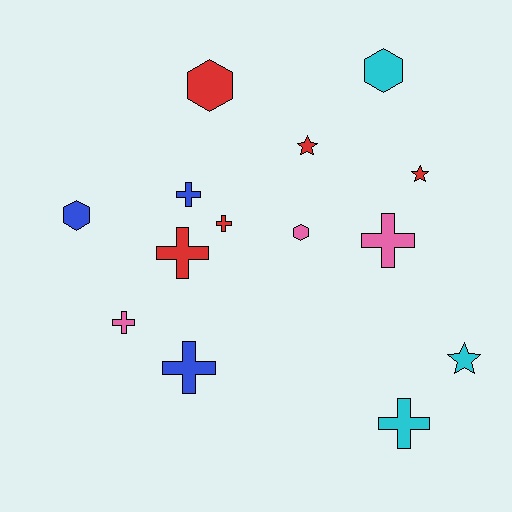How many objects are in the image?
There are 14 objects.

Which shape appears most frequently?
Cross, with 7 objects.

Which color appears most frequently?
Red, with 5 objects.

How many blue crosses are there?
There are 2 blue crosses.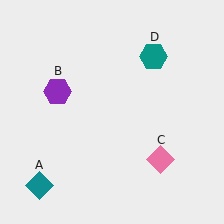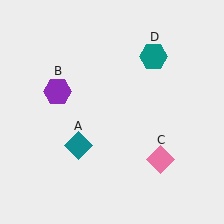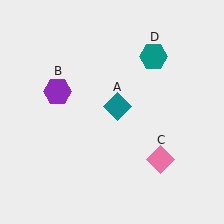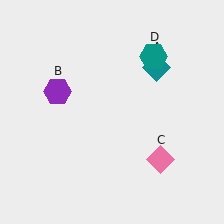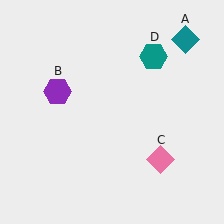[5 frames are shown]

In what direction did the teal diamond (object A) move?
The teal diamond (object A) moved up and to the right.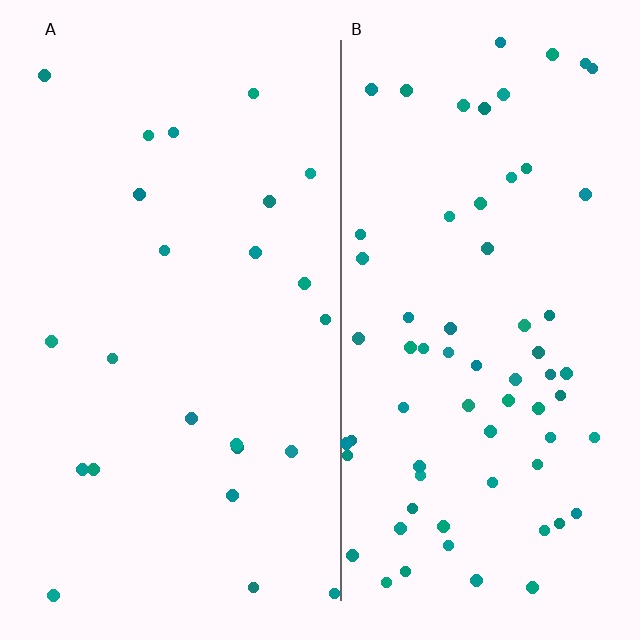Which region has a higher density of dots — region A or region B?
B (the right).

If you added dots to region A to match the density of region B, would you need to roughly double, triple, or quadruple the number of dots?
Approximately triple.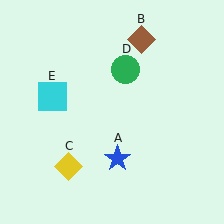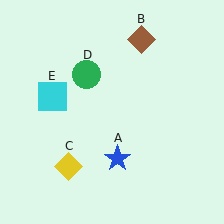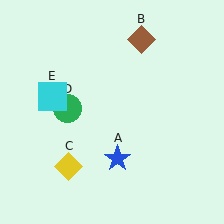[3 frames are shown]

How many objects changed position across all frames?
1 object changed position: green circle (object D).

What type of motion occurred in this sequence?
The green circle (object D) rotated counterclockwise around the center of the scene.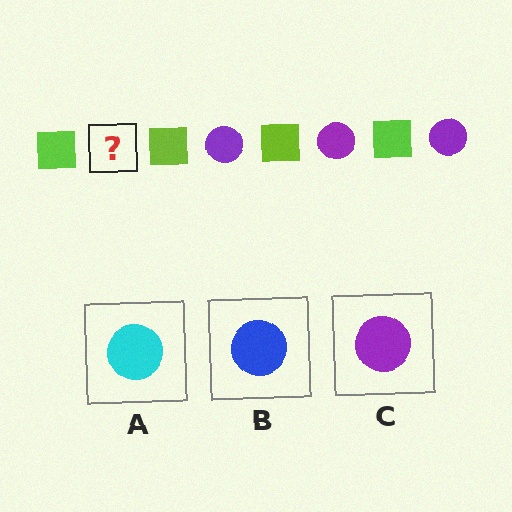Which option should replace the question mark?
Option C.